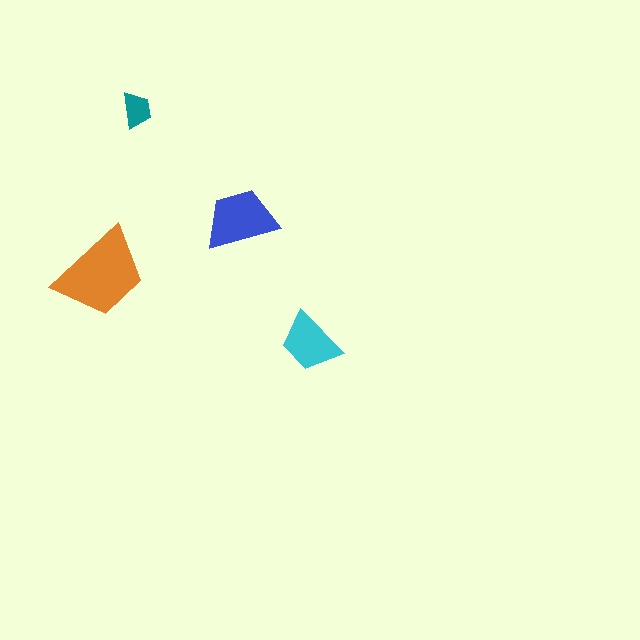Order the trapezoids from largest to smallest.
the orange one, the blue one, the cyan one, the teal one.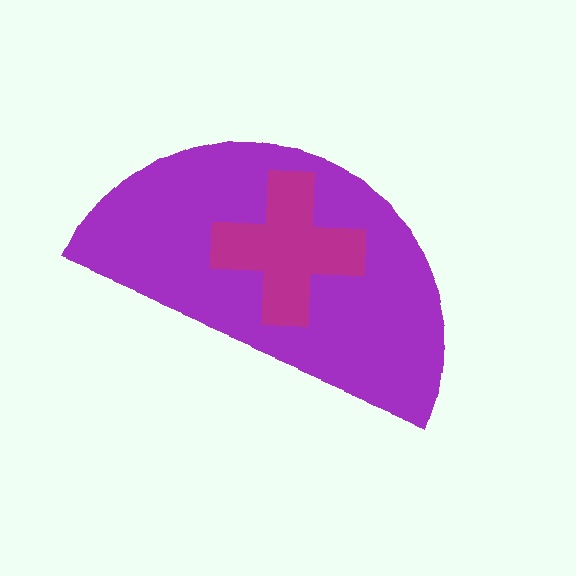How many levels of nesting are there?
2.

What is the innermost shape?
The magenta cross.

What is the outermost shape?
The purple semicircle.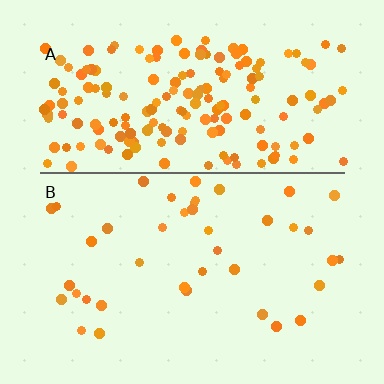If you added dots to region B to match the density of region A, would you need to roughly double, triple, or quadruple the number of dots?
Approximately quadruple.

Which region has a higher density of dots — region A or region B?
A (the top).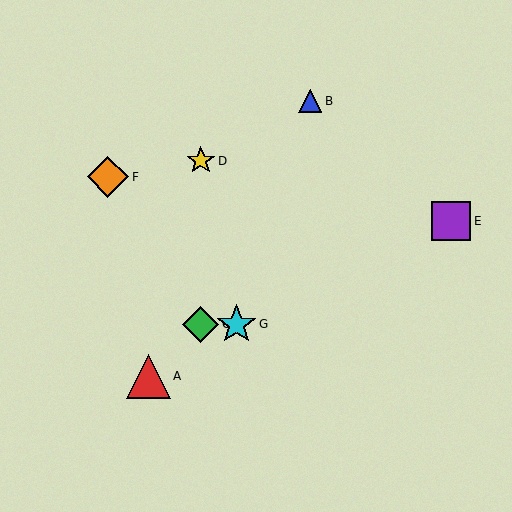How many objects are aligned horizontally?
2 objects (C, G) are aligned horizontally.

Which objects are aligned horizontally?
Objects C, G are aligned horizontally.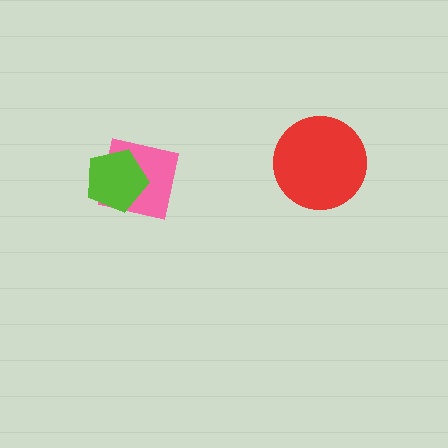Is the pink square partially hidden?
Yes, it is partially covered by another shape.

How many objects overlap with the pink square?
1 object overlaps with the pink square.